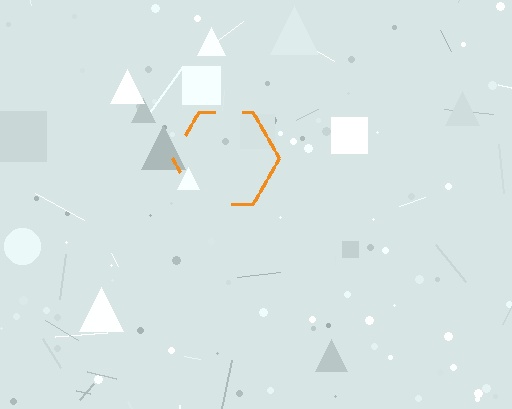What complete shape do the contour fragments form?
The contour fragments form a hexagon.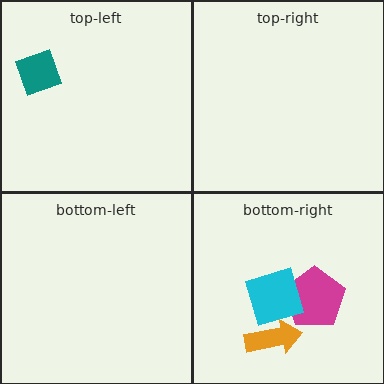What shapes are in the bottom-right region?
The magenta pentagon, the cyan square, the orange arrow.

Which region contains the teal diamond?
The top-left region.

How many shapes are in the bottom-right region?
3.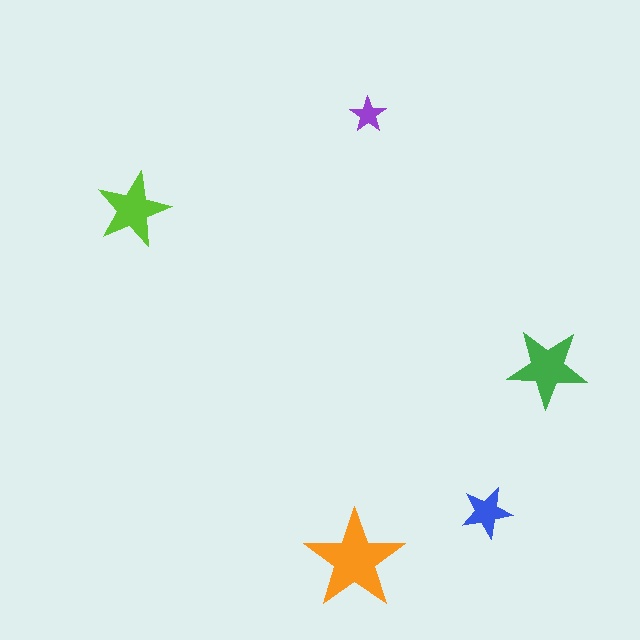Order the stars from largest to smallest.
the orange one, the green one, the lime one, the blue one, the purple one.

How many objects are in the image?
There are 5 objects in the image.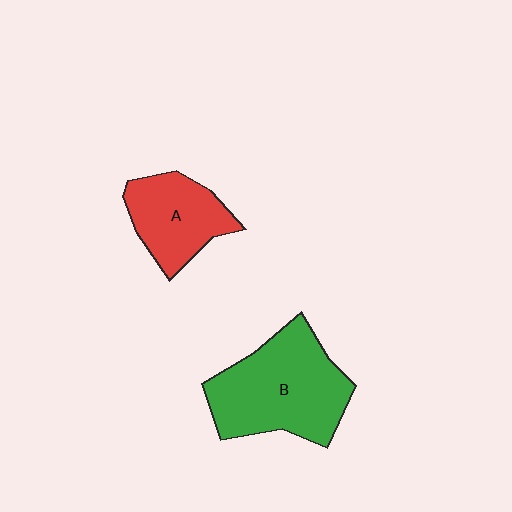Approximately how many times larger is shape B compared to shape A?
Approximately 1.6 times.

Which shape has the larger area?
Shape B (green).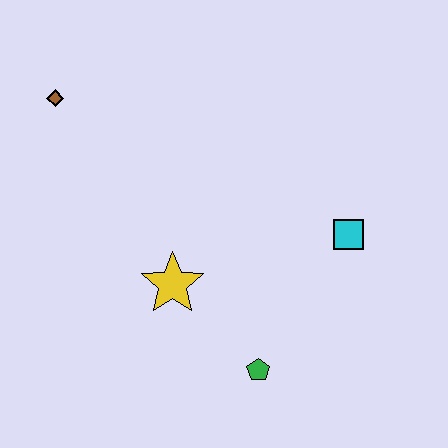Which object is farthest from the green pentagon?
The brown diamond is farthest from the green pentagon.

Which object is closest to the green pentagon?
The yellow star is closest to the green pentagon.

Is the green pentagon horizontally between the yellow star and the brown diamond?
No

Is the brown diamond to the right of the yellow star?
No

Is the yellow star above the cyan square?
No